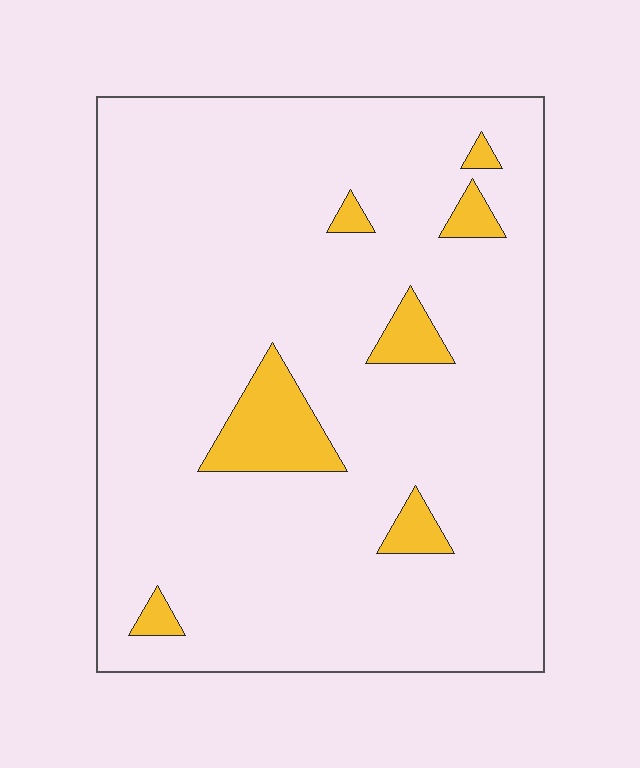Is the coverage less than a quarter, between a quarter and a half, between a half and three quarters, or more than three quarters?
Less than a quarter.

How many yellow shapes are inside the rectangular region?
7.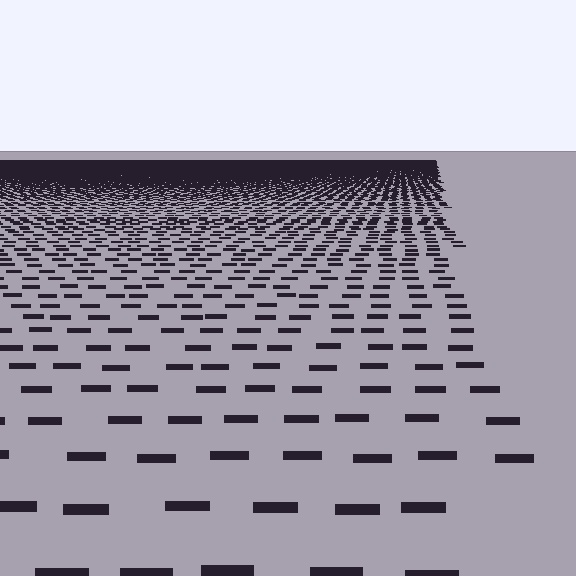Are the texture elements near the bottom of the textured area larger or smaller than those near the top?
Larger. Near the bottom, elements are closer to the viewer and appear at a bigger on-screen size.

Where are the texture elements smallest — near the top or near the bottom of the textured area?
Near the top.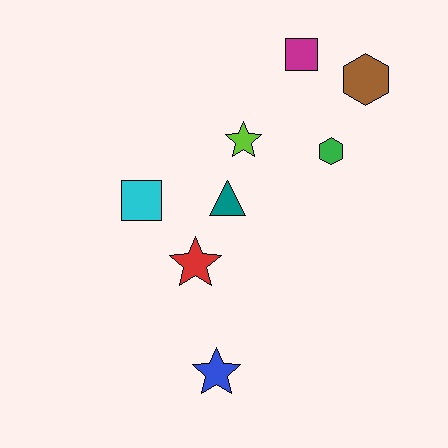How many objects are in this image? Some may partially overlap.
There are 8 objects.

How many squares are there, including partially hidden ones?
There are 2 squares.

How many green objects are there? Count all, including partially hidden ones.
There is 1 green object.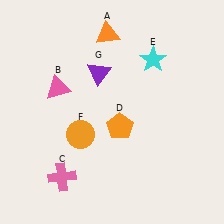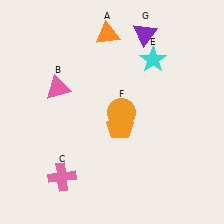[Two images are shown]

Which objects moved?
The objects that moved are: the orange circle (F), the purple triangle (G).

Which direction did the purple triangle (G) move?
The purple triangle (G) moved right.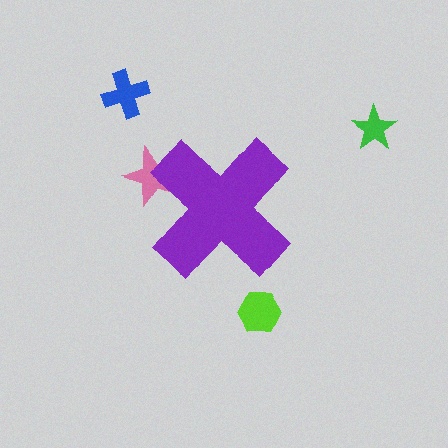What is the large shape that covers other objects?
A purple cross.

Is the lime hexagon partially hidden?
No, the lime hexagon is fully visible.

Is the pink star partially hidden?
Yes, the pink star is partially hidden behind the purple cross.